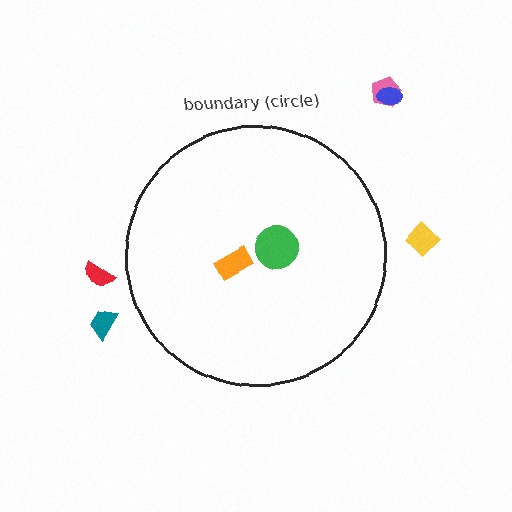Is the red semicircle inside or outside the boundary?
Outside.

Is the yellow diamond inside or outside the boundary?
Outside.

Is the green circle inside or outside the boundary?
Inside.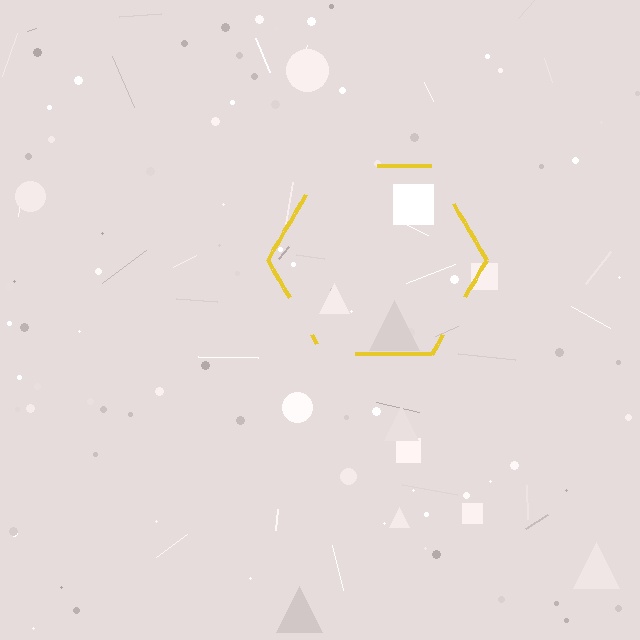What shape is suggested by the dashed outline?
The dashed outline suggests a hexagon.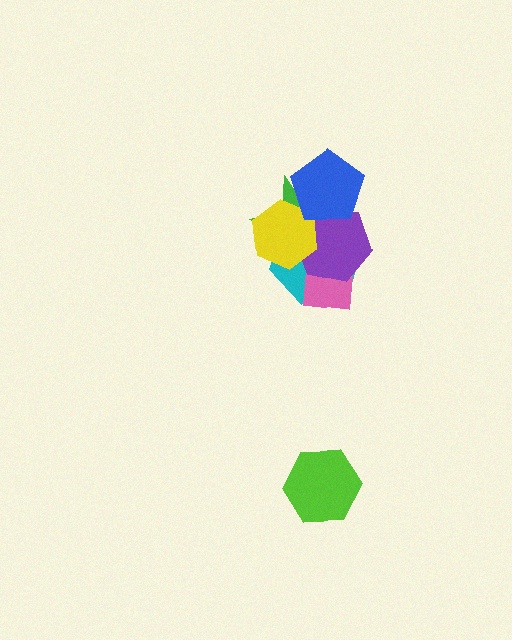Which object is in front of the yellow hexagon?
The blue pentagon is in front of the yellow hexagon.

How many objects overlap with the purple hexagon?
5 objects overlap with the purple hexagon.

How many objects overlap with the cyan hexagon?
5 objects overlap with the cyan hexagon.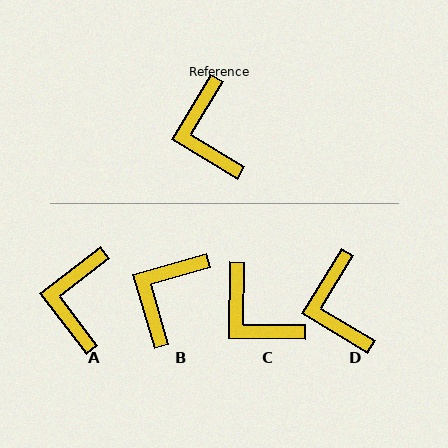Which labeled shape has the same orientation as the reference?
D.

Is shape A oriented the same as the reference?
No, it is off by about 22 degrees.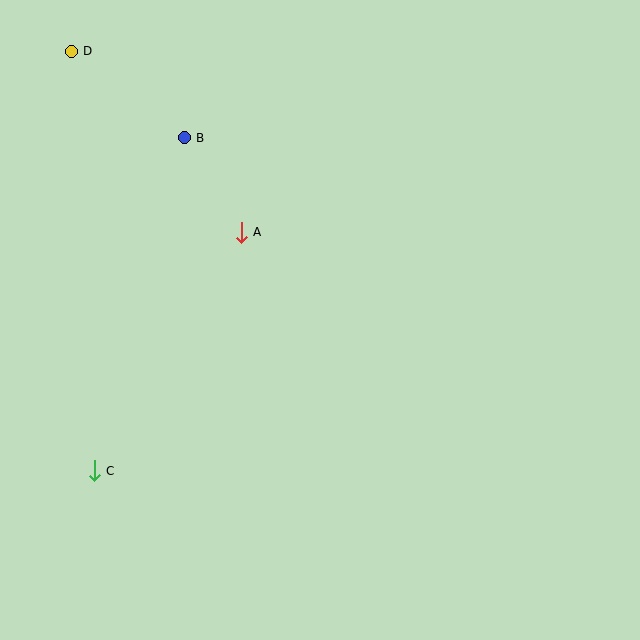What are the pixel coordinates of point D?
Point D is at (71, 51).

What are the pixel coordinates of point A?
Point A is at (241, 232).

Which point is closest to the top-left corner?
Point D is closest to the top-left corner.